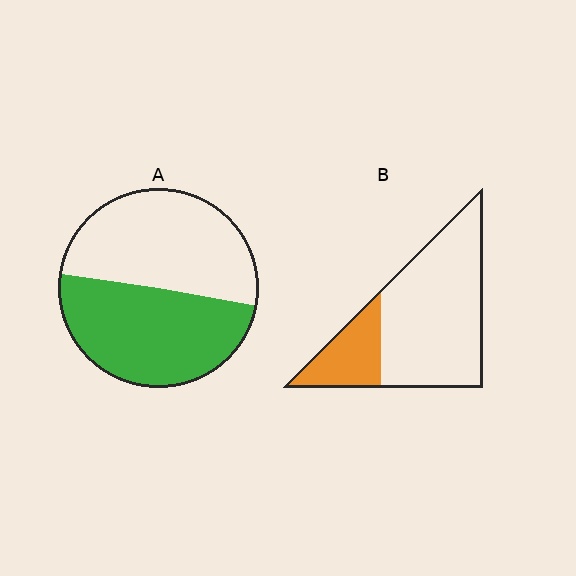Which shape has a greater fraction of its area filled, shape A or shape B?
Shape A.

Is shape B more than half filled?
No.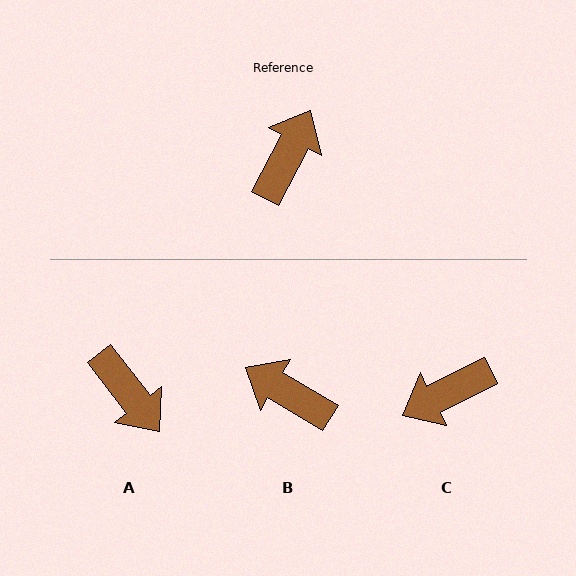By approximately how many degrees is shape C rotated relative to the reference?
Approximately 144 degrees counter-clockwise.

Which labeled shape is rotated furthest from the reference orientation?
C, about 144 degrees away.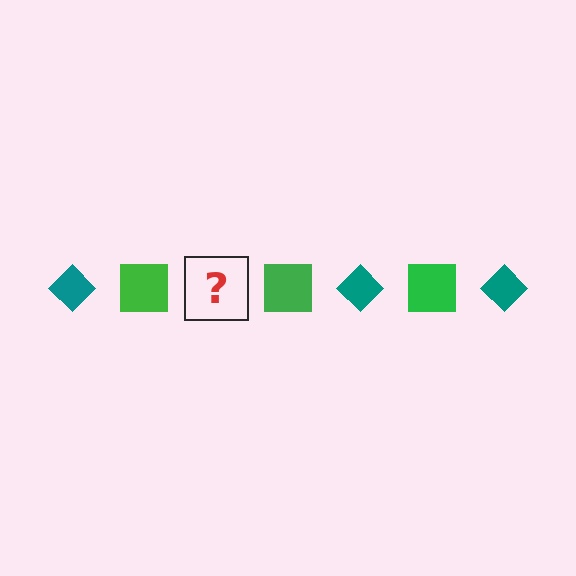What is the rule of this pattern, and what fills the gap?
The rule is that the pattern alternates between teal diamond and green square. The gap should be filled with a teal diamond.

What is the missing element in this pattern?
The missing element is a teal diamond.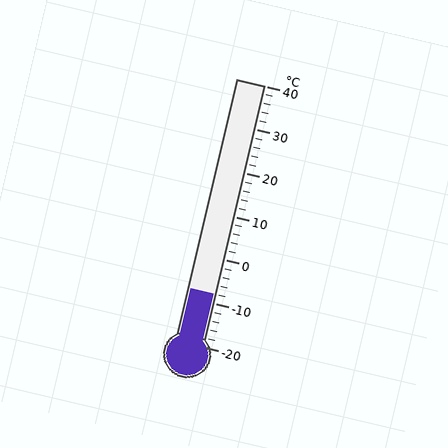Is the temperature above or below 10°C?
The temperature is below 10°C.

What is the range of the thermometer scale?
The thermometer scale ranges from -20°C to 40°C.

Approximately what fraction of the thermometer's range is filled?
The thermometer is filled to approximately 20% of its range.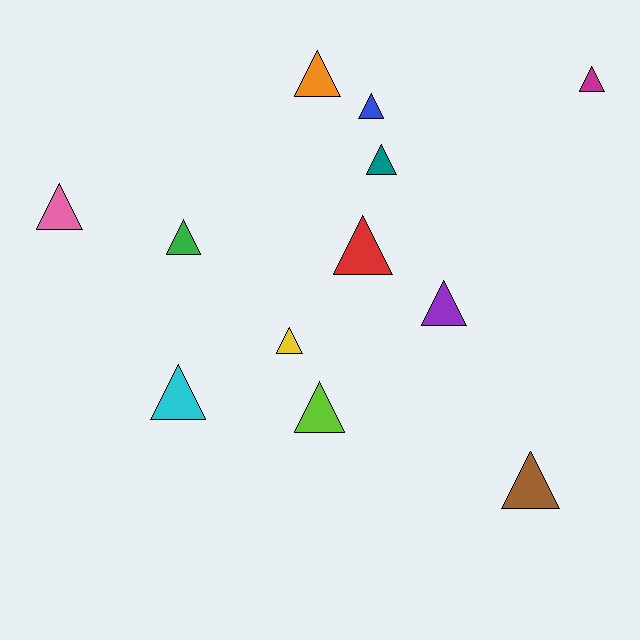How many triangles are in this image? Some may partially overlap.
There are 12 triangles.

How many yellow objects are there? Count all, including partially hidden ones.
There is 1 yellow object.